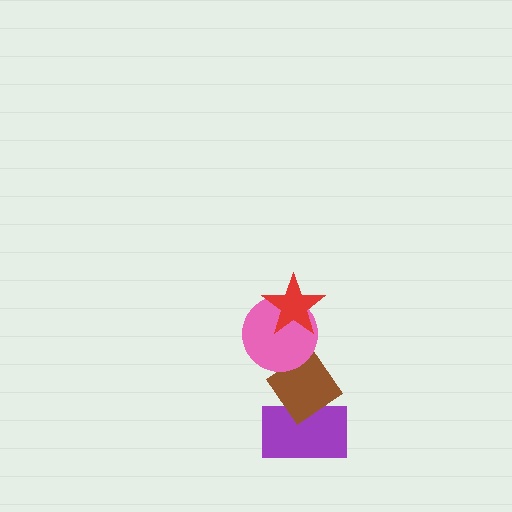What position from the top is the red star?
The red star is 1st from the top.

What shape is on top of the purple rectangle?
The brown diamond is on top of the purple rectangle.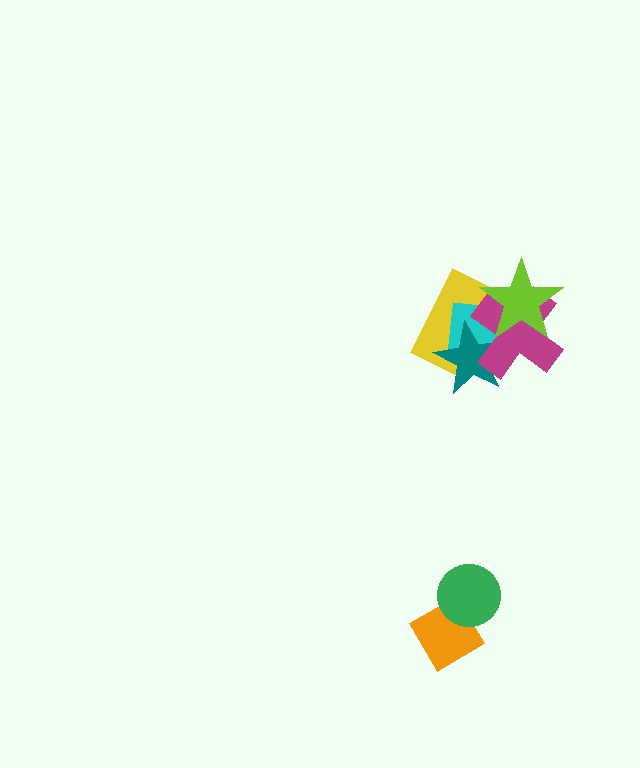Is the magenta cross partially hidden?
Yes, it is partially covered by another shape.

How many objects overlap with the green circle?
1 object overlaps with the green circle.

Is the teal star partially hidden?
Yes, it is partially covered by another shape.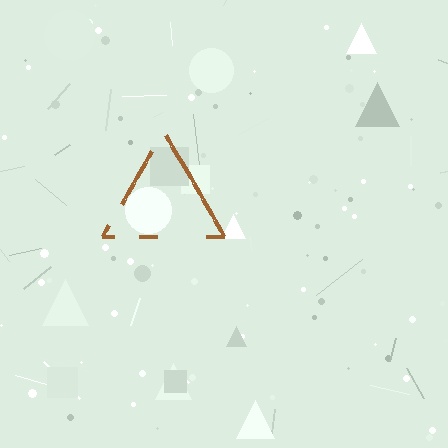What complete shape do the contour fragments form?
The contour fragments form a triangle.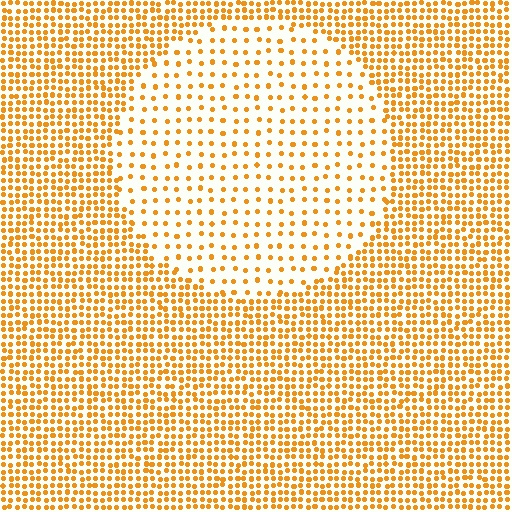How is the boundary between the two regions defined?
The boundary is defined by a change in element density (approximately 2.6x ratio). All elements are the same color, size, and shape.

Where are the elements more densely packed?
The elements are more densely packed outside the circle boundary.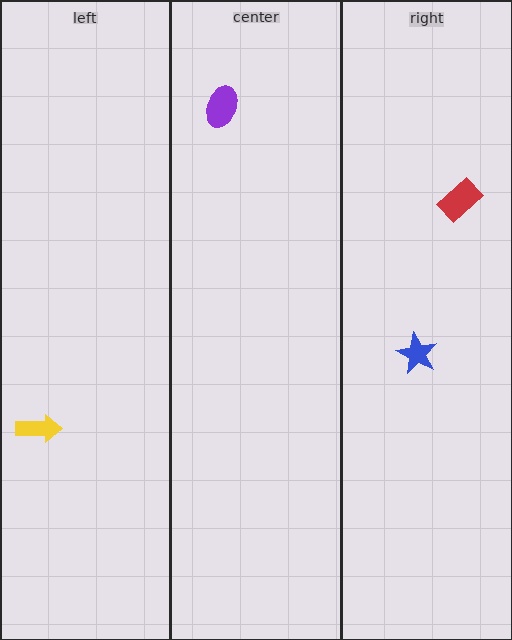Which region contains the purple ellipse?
The center region.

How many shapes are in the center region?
1.